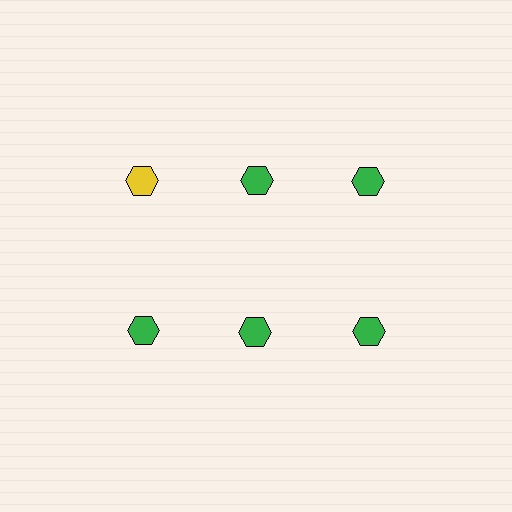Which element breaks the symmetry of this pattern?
The yellow hexagon in the top row, leftmost column breaks the symmetry. All other shapes are green hexagons.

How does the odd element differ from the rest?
It has a different color: yellow instead of green.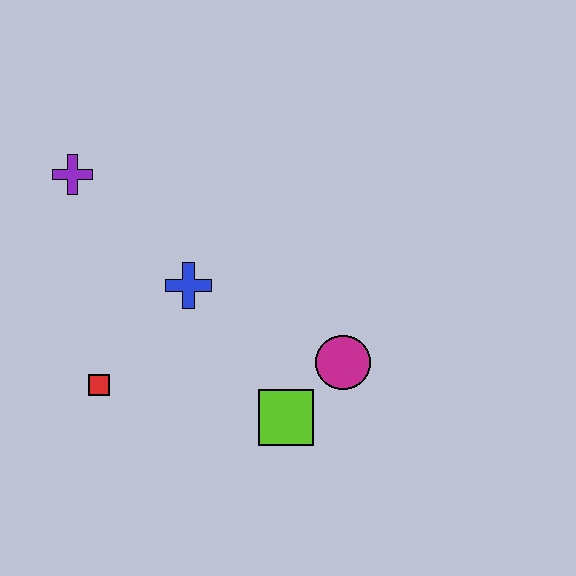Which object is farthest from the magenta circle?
The purple cross is farthest from the magenta circle.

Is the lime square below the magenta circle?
Yes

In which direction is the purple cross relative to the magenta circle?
The purple cross is to the left of the magenta circle.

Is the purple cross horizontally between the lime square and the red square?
No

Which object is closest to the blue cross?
The red square is closest to the blue cross.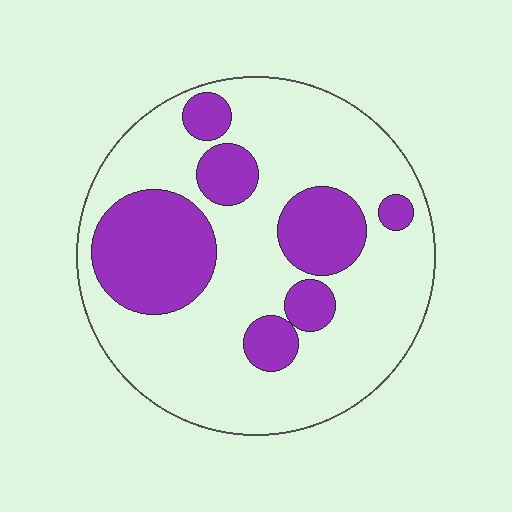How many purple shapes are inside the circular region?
7.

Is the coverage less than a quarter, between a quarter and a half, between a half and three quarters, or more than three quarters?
Between a quarter and a half.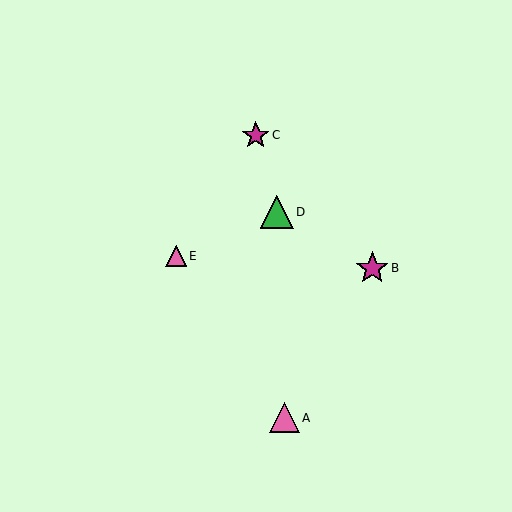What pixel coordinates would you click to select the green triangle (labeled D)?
Click at (277, 212) to select the green triangle D.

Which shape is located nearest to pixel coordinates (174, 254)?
The pink triangle (labeled E) at (176, 256) is nearest to that location.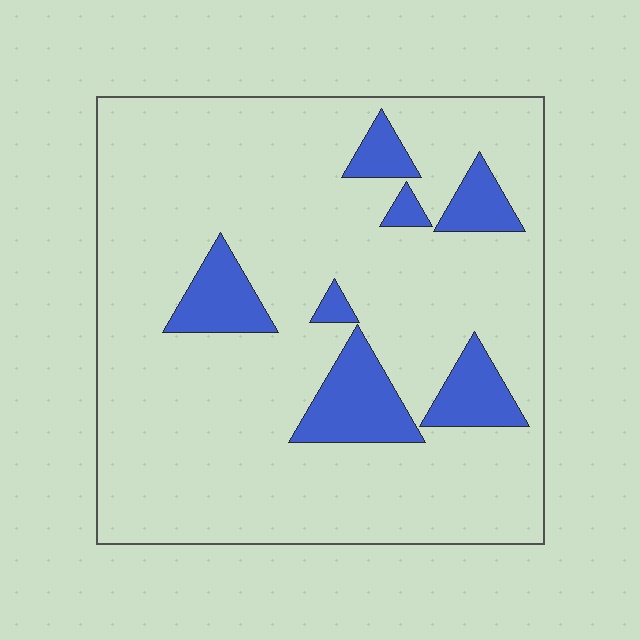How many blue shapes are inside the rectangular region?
7.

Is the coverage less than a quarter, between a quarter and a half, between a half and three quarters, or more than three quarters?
Less than a quarter.